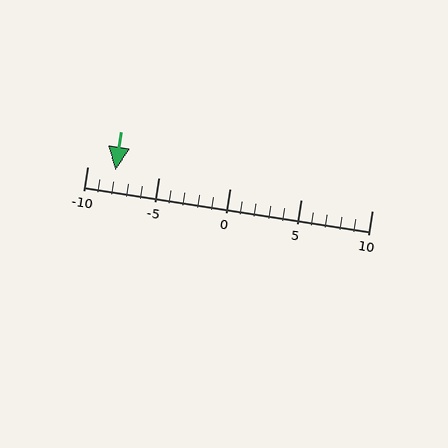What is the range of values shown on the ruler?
The ruler shows values from -10 to 10.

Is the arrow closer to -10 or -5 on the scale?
The arrow is closer to -10.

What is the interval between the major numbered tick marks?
The major tick marks are spaced 5 units apart.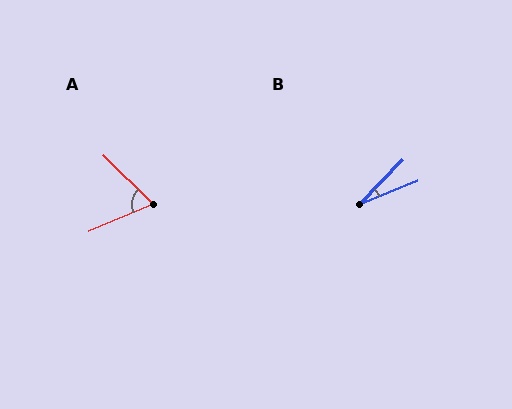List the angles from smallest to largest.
B (24°), A (68°).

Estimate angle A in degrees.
Approximately 68 degrees.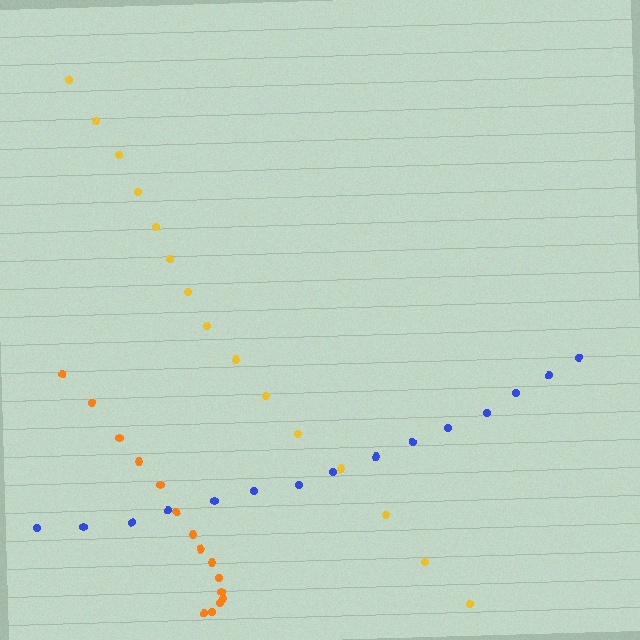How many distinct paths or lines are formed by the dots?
There are 3 distinct paths.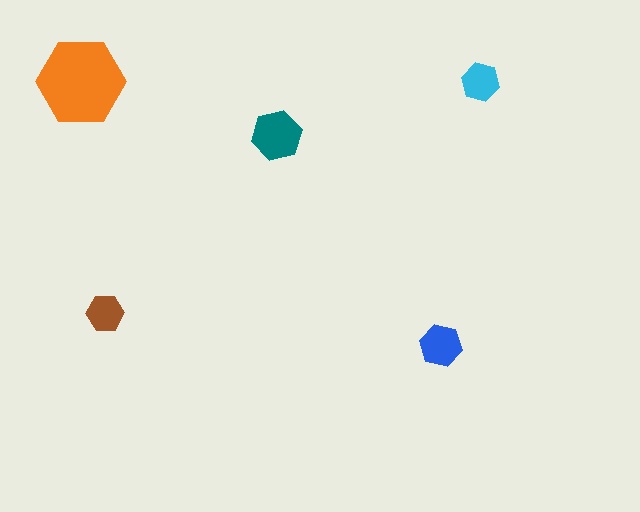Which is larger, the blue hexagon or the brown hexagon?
The blue one.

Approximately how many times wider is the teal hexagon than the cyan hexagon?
About 1.5 times wider.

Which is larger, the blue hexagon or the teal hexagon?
The teal one.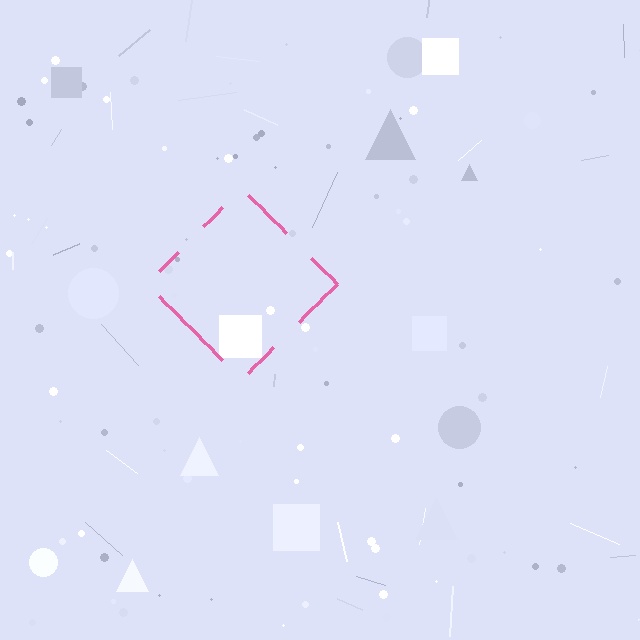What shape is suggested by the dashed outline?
The dashed outline suggests a diamond.